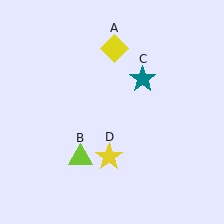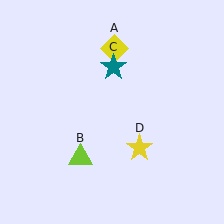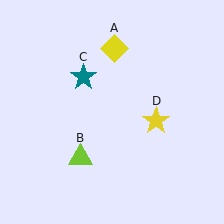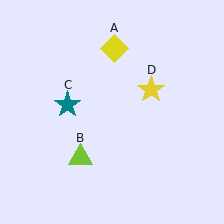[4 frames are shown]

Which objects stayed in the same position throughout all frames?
Yellow diamond (object A) and lime triangle (object B) remained stationary.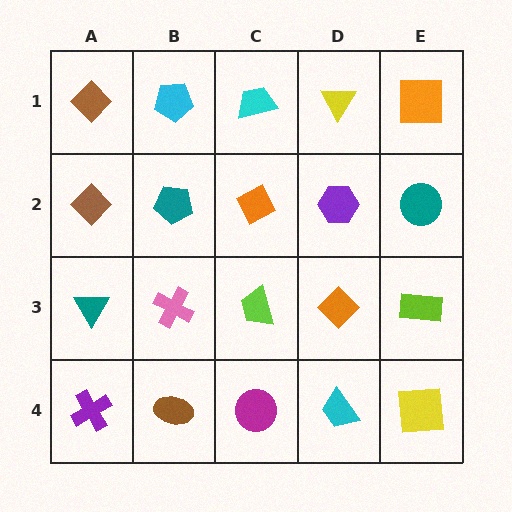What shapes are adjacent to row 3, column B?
A teal pentagon (row 2, column B), a brown ellipse (row 4, column B), a teal triangle (row 3, column A), a lime trapezoid (row 3, column C).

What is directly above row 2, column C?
A cyan trapezoid.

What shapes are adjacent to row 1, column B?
A teal pentagon (row 2, column B), a brown diamond (row 1, column A), a cyan trapezoid (row 1, column C).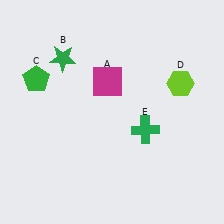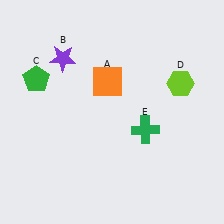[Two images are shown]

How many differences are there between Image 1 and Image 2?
There are 2 differences between the two images.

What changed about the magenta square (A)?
In Image 1, A is magenta. In Image 2, it changed to orange.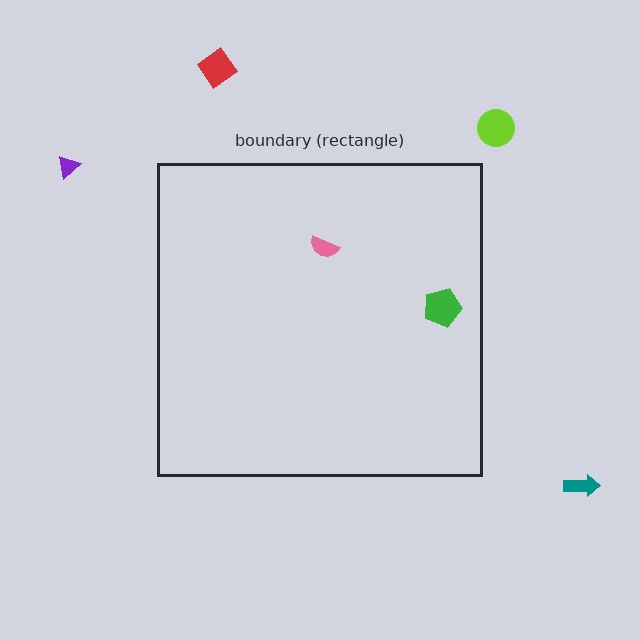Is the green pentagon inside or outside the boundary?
Inside.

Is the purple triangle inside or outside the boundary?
Outside.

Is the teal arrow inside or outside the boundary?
Outside.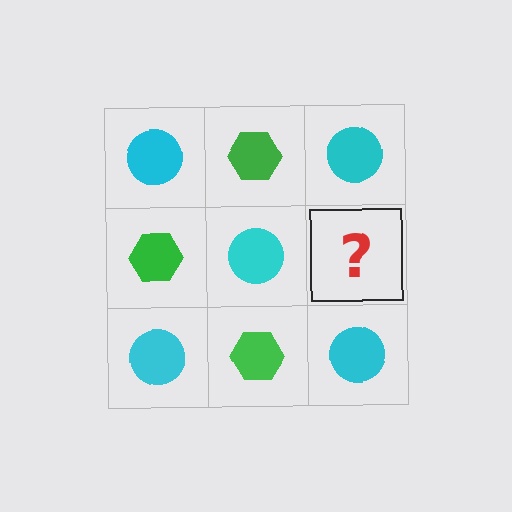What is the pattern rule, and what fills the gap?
The rule is that it alternates cyan circle and green hexagon in a checkerboard pattern. The gap should be filled with a green hexagon.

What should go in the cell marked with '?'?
The missing cell should contain a green hexagon.